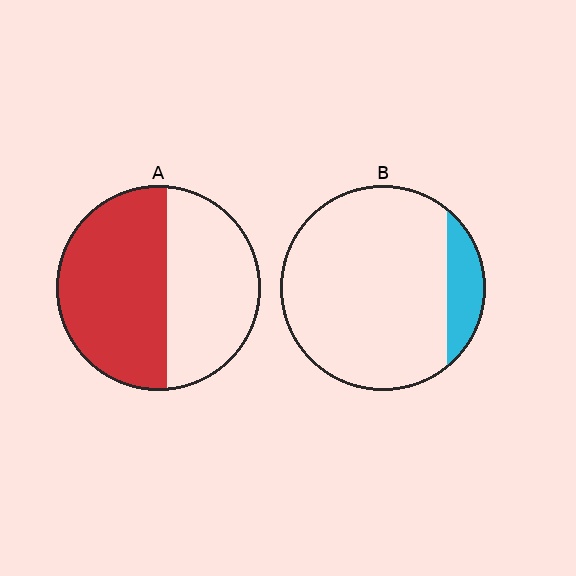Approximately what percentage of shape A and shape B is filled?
A is approximately 55% and B is approximately 15%.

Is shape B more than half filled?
No.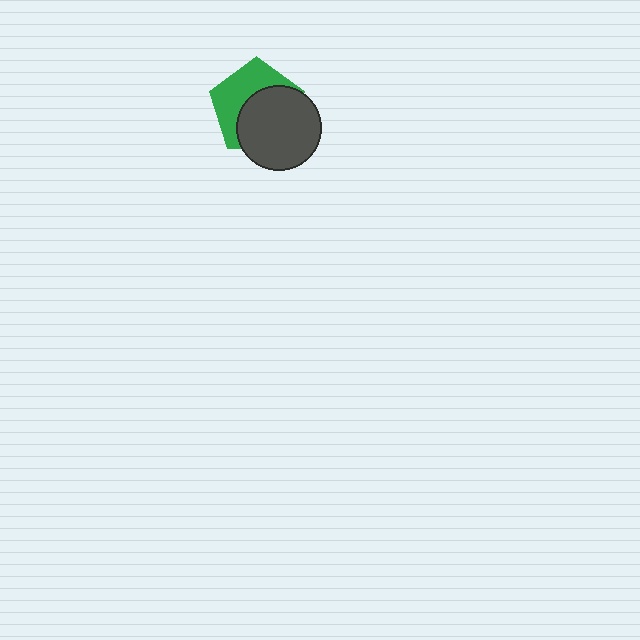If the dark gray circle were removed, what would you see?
You would see the complete green pentagon.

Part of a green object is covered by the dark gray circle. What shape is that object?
It is a pentagon.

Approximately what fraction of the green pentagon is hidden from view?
Roughly 55% of the green pentagon is hidden behind the dark gray circle.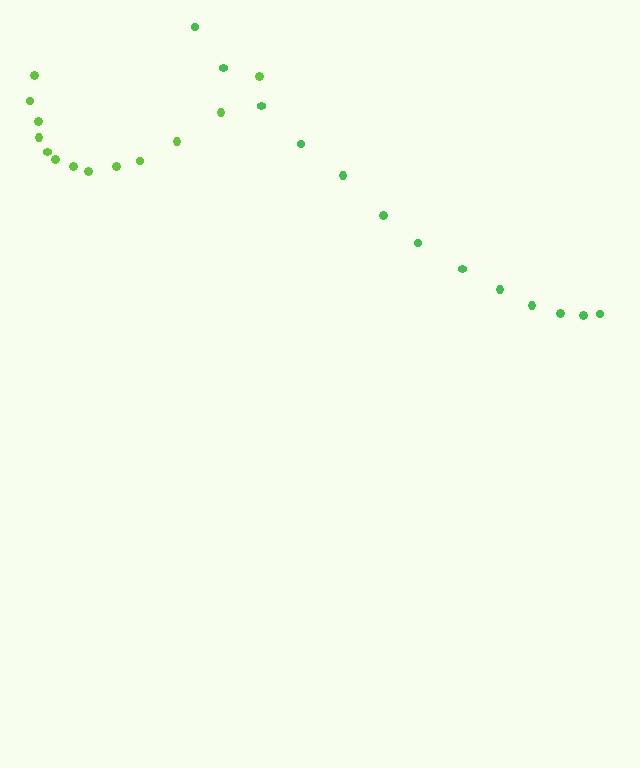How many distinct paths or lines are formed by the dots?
There are 2 distinct paths.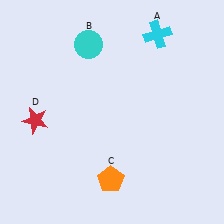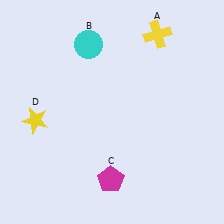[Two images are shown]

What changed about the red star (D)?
In Image 1, D is red. In Image 2, it changed to yellow.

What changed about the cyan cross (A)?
In Image 1, A is cyan. In Image 2, it changed to yellow.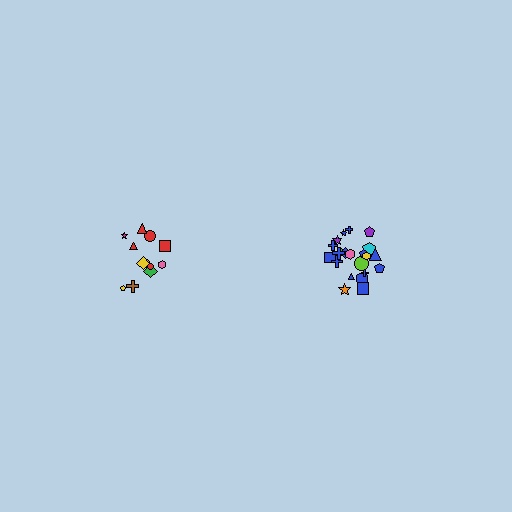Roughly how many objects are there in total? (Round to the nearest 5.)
Roughly 35 objects in total.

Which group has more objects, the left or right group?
The right group.